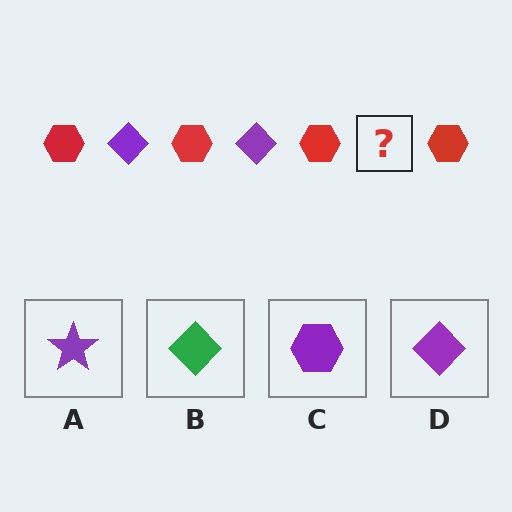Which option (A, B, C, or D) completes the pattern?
D.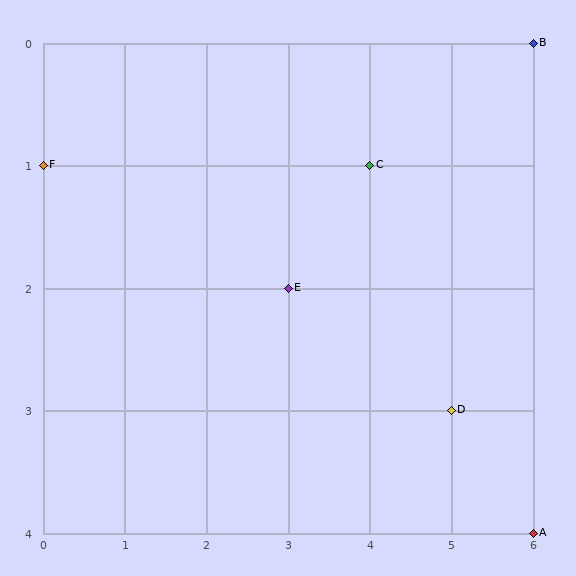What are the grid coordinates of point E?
Point E is at grid coordinates (3, 2).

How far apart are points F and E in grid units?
Points F and E are 3 columns and 1 row apart (about 3.2 grid units diagonally).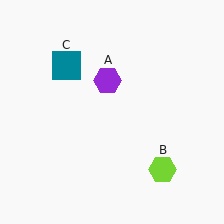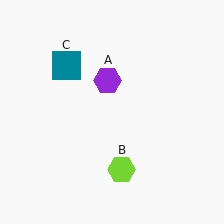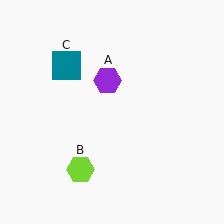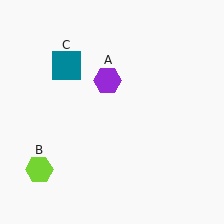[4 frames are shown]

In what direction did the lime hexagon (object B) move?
The lime hexagon (object B) moved left.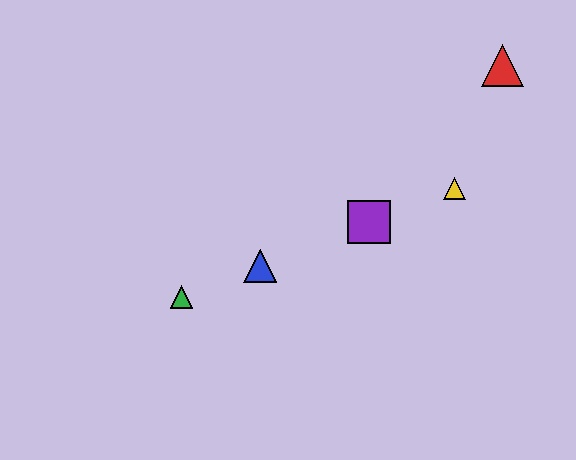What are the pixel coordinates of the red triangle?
The red triangle is at (503, 66).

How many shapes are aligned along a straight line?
4 shapes (the blue triangle, the green triangle, the yellow triangle, the purple square) are aligned along a straight line.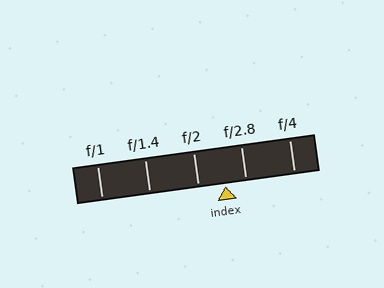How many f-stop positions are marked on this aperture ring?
There are 5 f-stop positions marked.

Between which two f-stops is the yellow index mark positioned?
The index mark is between f/2 and f/2.8.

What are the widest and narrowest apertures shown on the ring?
The widest aperture shown is f/1 and the narrowest is f/4.